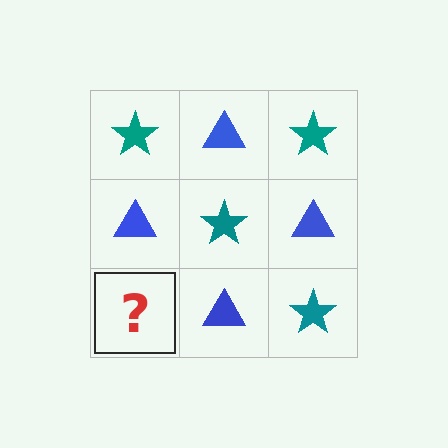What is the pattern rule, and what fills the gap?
The rule is that it alternates teal star and blue triangle in a checkerboard pattern. The gap should be filled with a teal star.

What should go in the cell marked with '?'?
The missing cell should contain a teal star.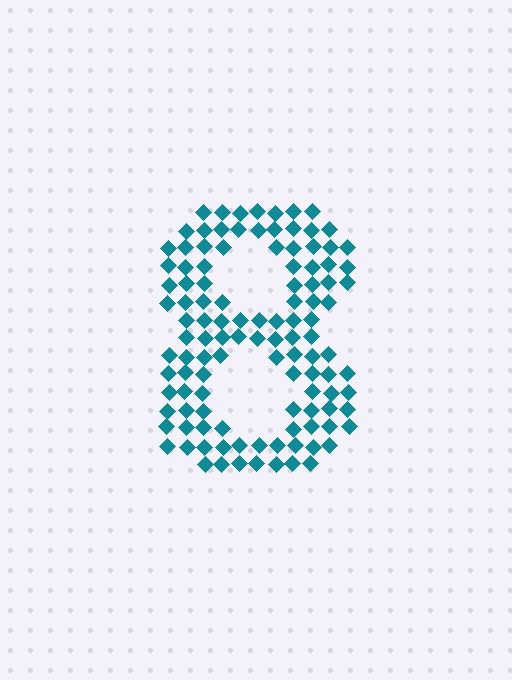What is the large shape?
The large shape is the digit 8.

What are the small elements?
The small elements are diamonds.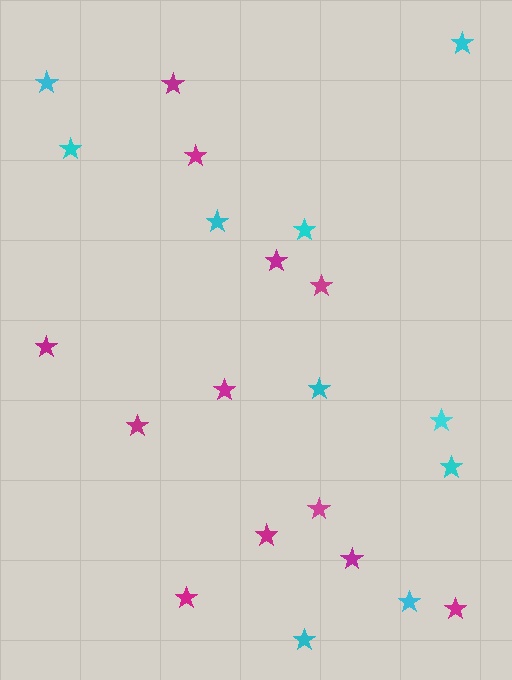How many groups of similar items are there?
There are 2 groups: one group of cyan stars (10) and one group of magenta stars (12).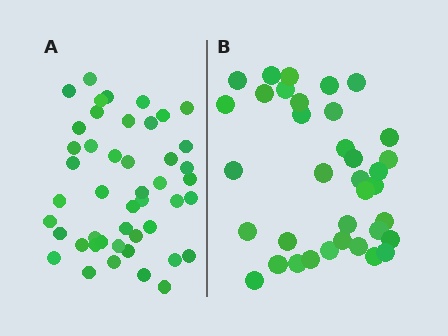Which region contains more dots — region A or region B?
Region A (the left region) has more dots.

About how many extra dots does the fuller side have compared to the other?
Region A has roughly 10 or so more dots than region B.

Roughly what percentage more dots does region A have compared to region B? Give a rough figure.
About 30% more.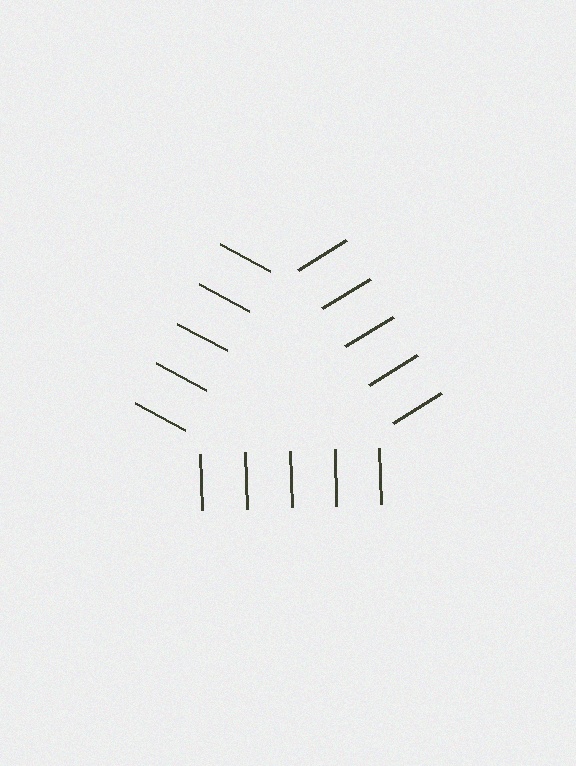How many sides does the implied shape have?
3 sides — the line-ends trace a triangle.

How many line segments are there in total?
15 — 5 along each of the 3 edges.